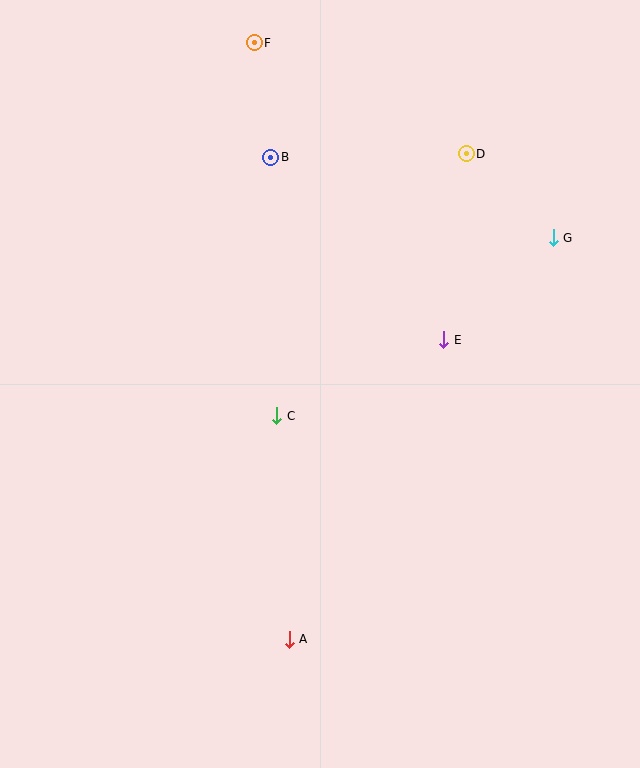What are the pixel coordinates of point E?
Point E is at (444, 340).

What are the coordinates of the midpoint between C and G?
The midpoint between C and G is at (415, 327).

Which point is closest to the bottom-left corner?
Point A is closest to the bottom-left corner.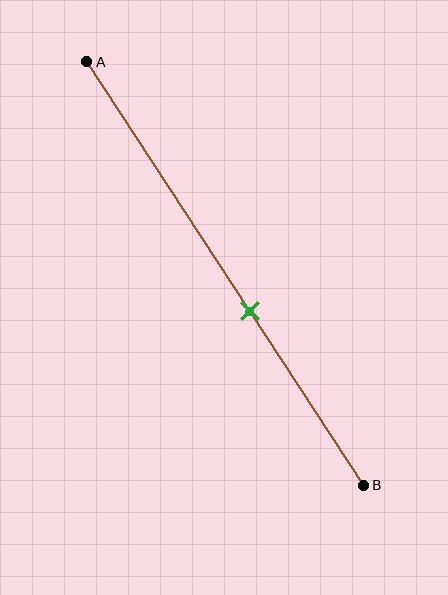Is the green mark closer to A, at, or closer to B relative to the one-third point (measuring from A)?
The green mark is closer to point B than the one-third point of segment AB.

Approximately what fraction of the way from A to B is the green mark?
The green mark is approximately 60% of the way from A to B.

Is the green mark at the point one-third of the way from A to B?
No, the mark is at about 60% from A, not at the 33% one-third point.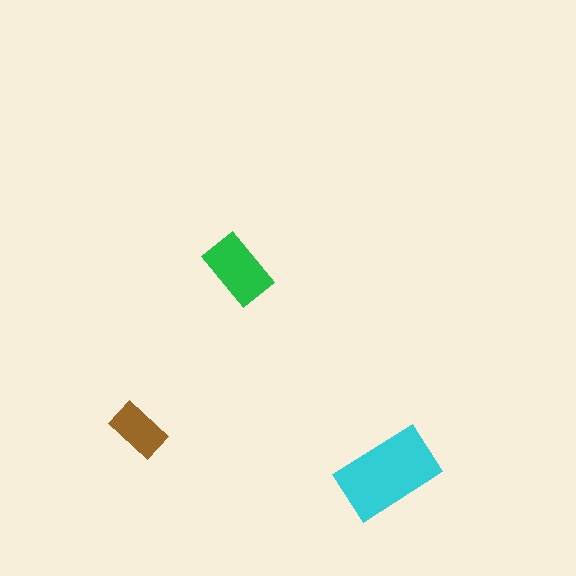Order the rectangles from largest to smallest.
the cyan one, the green one, the brown one.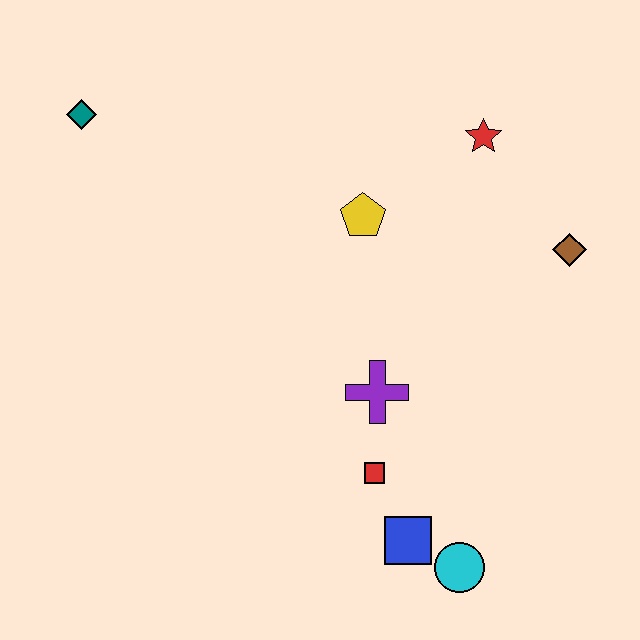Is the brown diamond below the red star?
Yes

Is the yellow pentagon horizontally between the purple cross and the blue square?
No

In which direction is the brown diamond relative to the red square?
The brown diamond is above the red square.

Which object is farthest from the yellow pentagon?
The cyan circle is farthest from the yellow pentagon.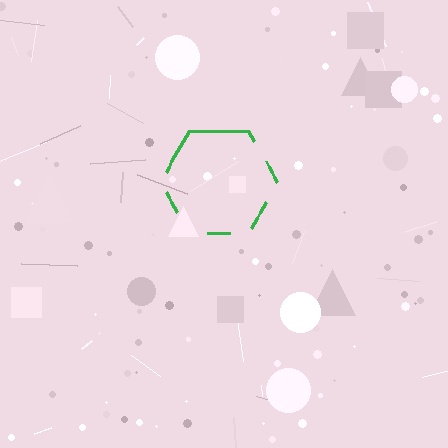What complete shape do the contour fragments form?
The contour fragments form a hexagon.